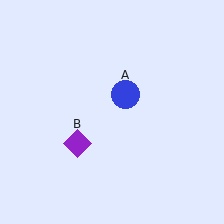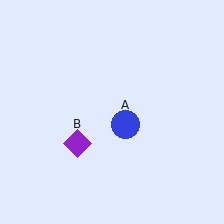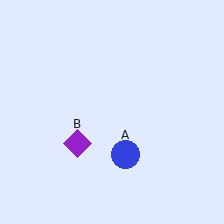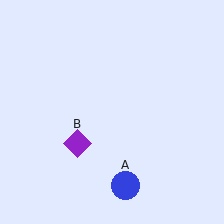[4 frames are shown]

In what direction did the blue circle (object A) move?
The blue circle (object A) moved down.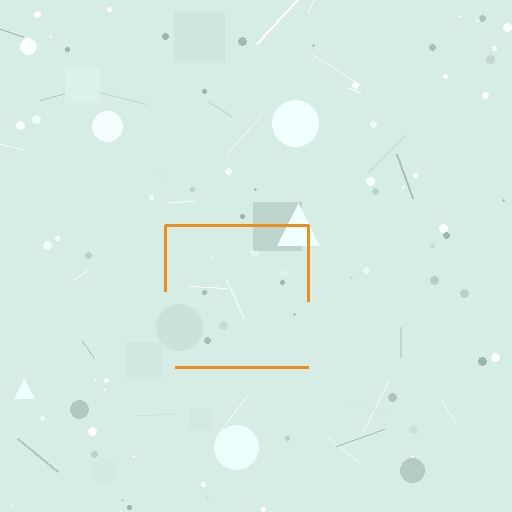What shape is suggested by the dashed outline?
The dashed outline suggests a square.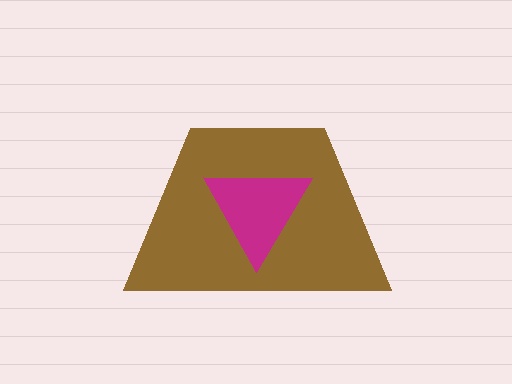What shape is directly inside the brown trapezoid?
The magenta triangle.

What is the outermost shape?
The brown trapezoid.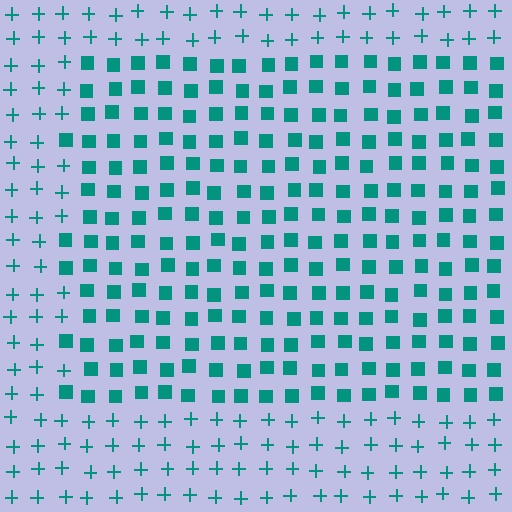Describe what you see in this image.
The image is filled with small teal elements arranged in a uniform grid. A rectangle-shaped region contains squares, while the surrounding area contains plus signs. The boundary is defined purely by the change in element shape.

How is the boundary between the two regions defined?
The boundary is defined by a change in element shape: squares inside vs. plus signs outside. All elements share the same color and spacing.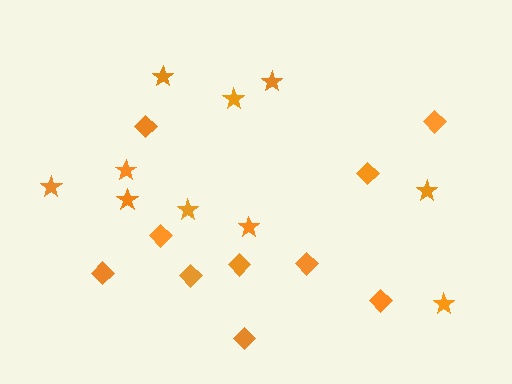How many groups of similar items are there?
There are 2 groups: one group of stars (10) and one group of diamonds (10).